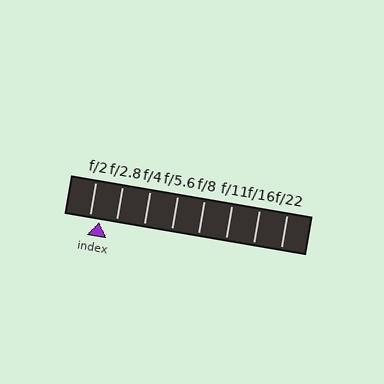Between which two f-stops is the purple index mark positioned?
The index mark is between f/2 and f/2.8.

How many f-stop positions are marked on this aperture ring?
There are 8 f-stop positions marked.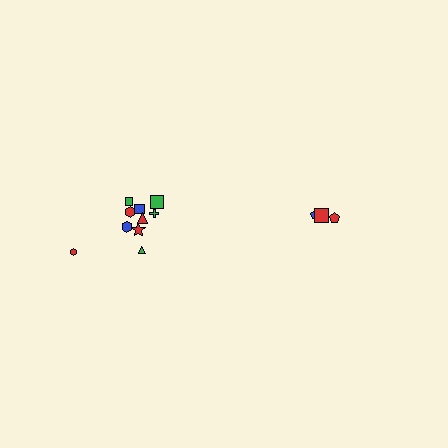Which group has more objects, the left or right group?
The left group.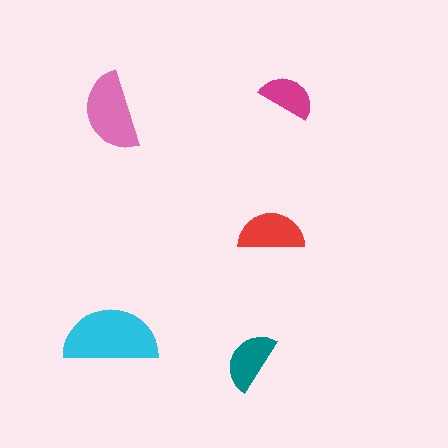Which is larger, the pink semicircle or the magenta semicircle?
The pink one.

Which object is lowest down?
The teal semicircle is bottommost.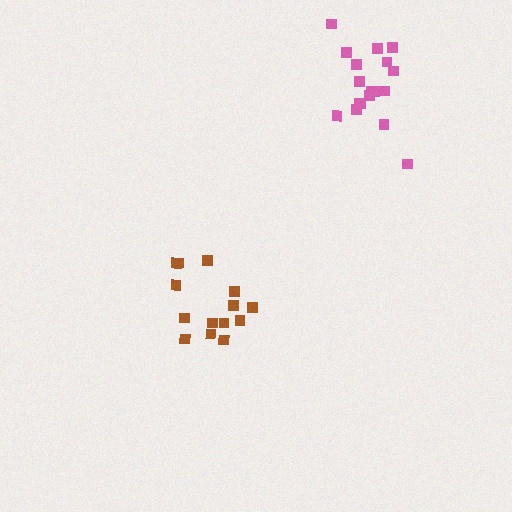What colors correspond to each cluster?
The clusters are colored: pink, brown.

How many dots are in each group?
Group 1: 18 dots, Group 2: 14 dots (32 total).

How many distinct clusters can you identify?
There are 2 distinct clusters.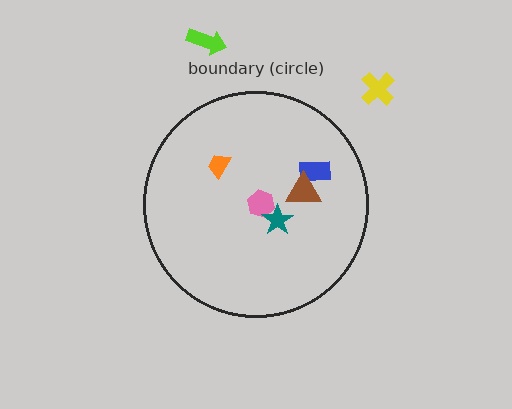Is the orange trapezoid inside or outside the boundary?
Inside.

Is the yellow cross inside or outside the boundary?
Outside.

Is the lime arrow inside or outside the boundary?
Outside.